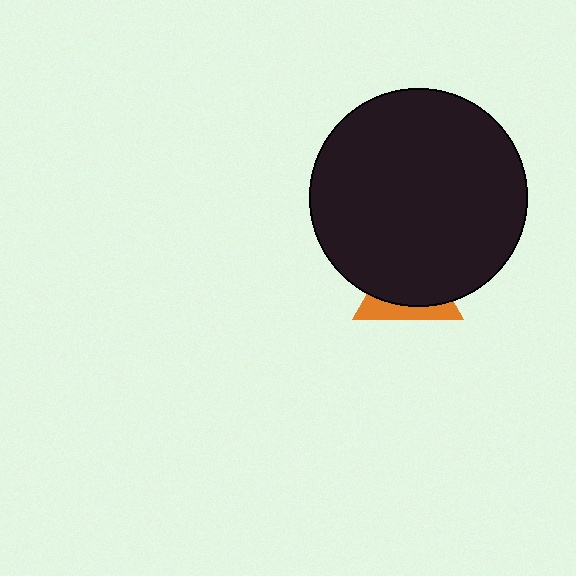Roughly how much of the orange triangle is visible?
A small part of it is visible (roughly 30%).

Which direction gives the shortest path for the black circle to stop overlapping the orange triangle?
Moving up gives the shortest separation.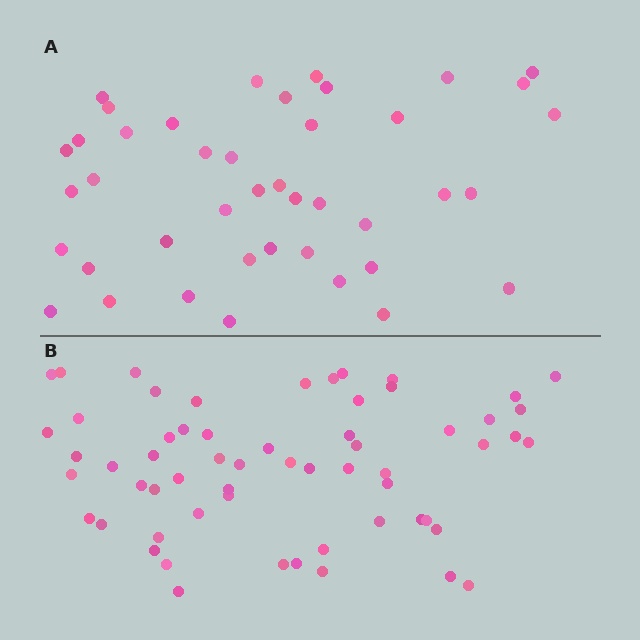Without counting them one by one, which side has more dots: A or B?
Region B (the bottom region) has more dots.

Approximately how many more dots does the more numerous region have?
Region B has approximately 20 more dots than region A.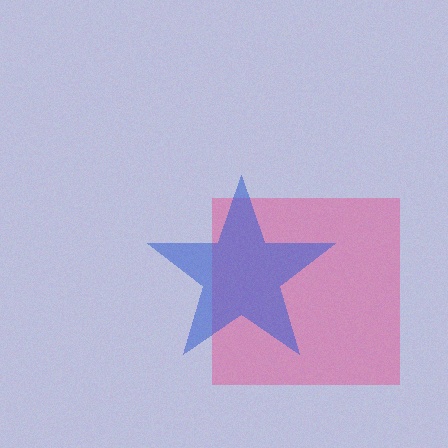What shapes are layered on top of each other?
The layered shapes are: a pink square, a blue star.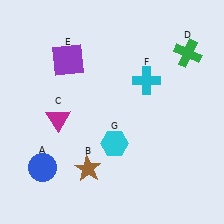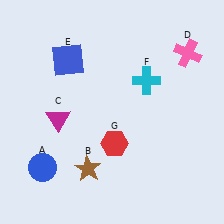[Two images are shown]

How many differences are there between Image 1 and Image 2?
There are 3 differences between the two images.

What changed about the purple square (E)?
In Image 1, E is purple. In Image 2, it changed to blue.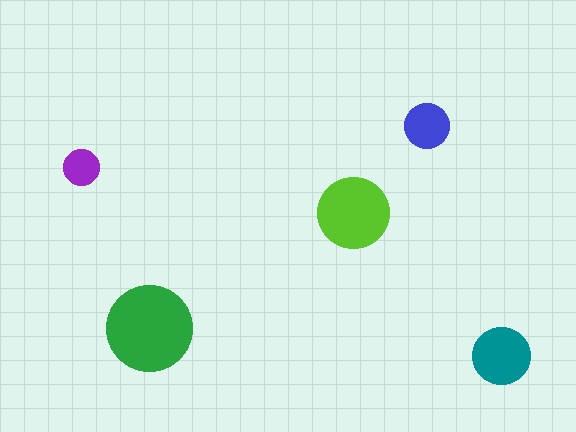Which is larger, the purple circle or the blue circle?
The blue one.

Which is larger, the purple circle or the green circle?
The green one.